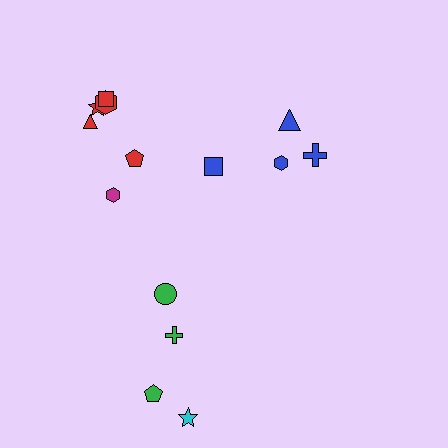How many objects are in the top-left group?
There are 6 objects.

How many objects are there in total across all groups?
There are 14 objects.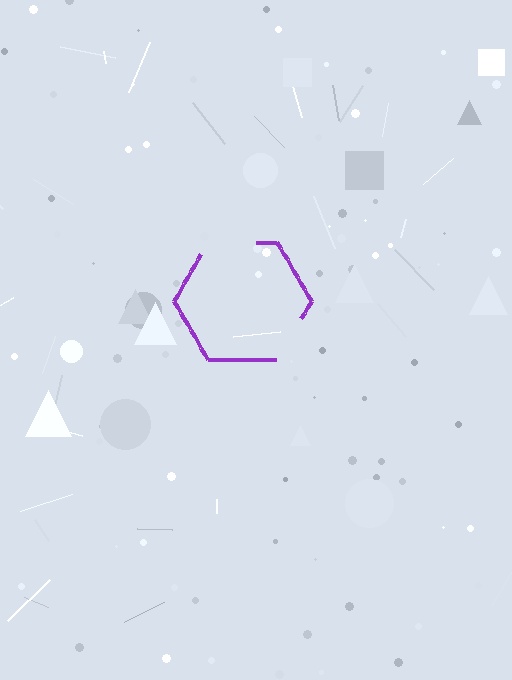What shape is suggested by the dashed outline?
The dashed outline suggests a hexagon.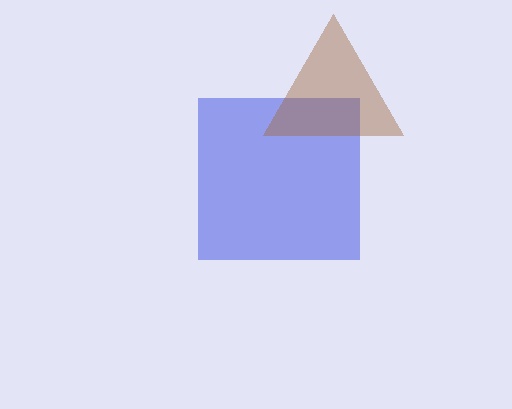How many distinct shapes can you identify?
There are 2 distinct shapes: a blue square, a brown triangle.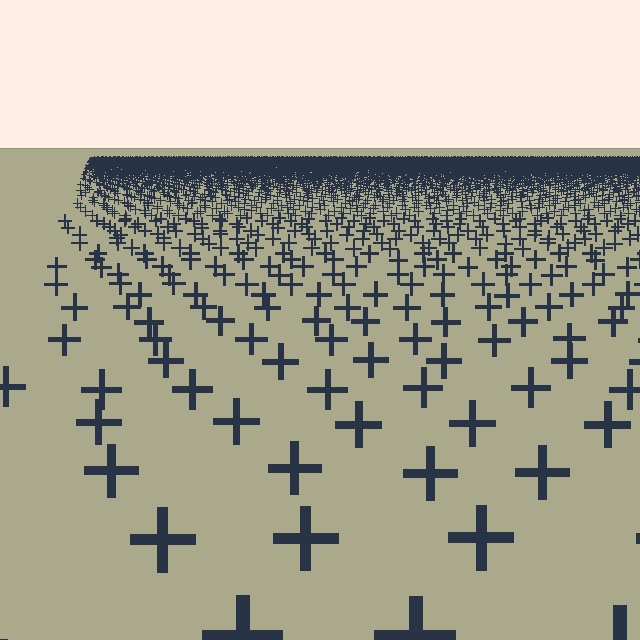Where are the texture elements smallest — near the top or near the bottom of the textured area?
Near the top.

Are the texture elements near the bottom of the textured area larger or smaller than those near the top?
Larger. Near the bottom, elements are closer to the viewer and appear at a bigger on-screen size.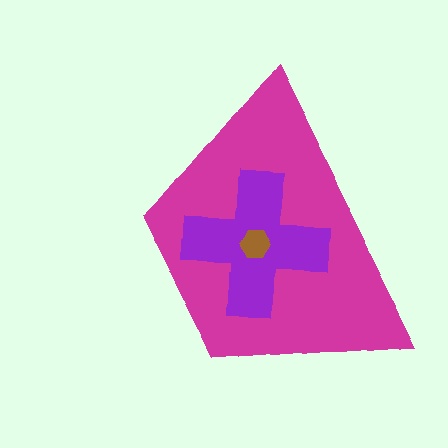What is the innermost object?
The brown hexagon.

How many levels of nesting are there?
3.